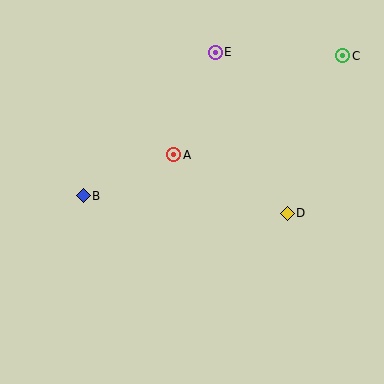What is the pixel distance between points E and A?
The distance between E and A is 111 pixels.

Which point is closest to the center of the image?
Point A at (174, 155) is closest to the center.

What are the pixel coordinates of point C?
Point C is at (343, 56).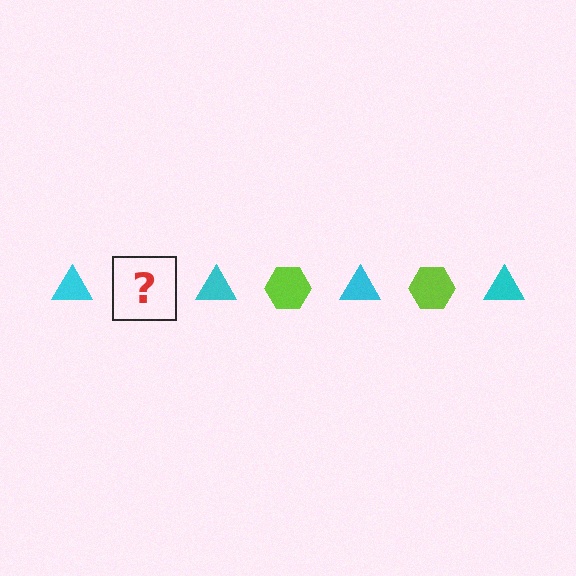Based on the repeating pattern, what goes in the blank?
The blank should be a lime hexagon.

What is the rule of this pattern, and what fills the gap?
The rule is that the pattern alternates between cyan triangle and lime hexagon. The gap should be filled with a lime hexagon.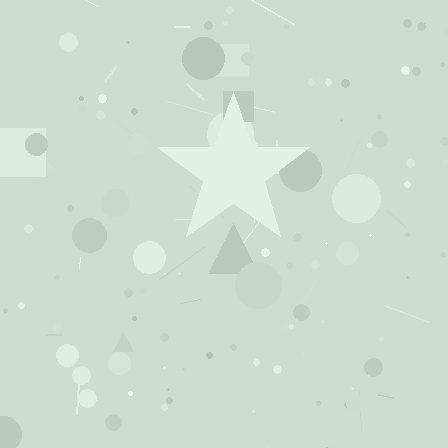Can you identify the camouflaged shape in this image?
The camouflaged shape is a star.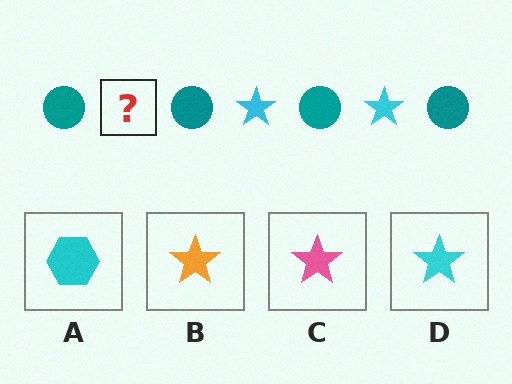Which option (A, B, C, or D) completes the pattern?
D.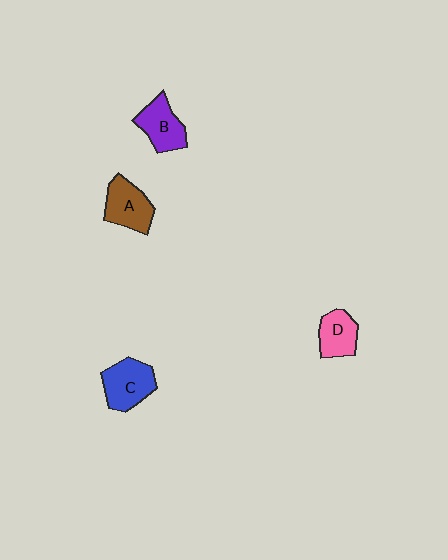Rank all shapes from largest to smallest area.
From largest to smallest: C (blue), A (brown), B (purple), D (pink).